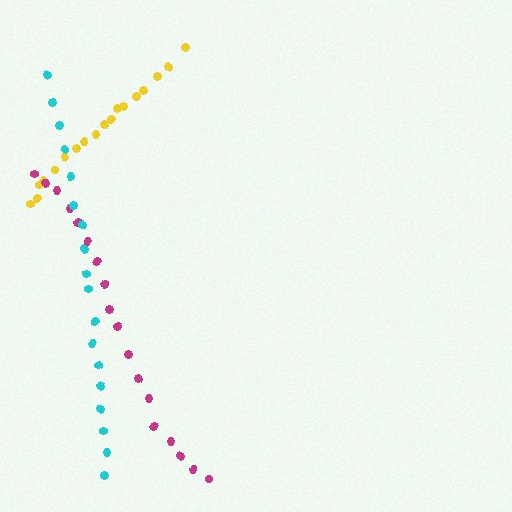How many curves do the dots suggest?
There are 3 distinct paths.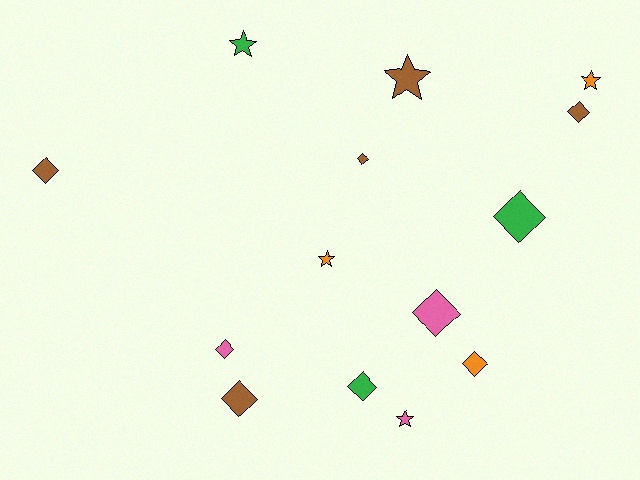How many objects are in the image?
There are 14 objects.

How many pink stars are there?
There is 1 pink star.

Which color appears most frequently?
Brown, with 5 objects.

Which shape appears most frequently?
Diamond, with 9 objects.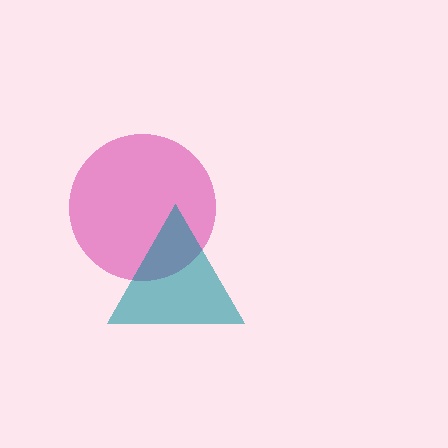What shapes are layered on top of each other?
The layered shapes are: a magenta circle, a teal triangle.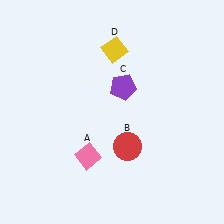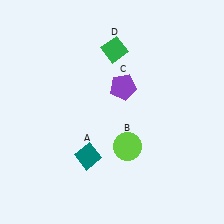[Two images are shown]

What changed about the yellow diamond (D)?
In Image 1, D is yellow. In Image 2, it changed to green.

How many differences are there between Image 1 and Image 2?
There are 3 differences between the two images.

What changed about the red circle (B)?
In Image 1, B is red. In Image 2, it changed to lime.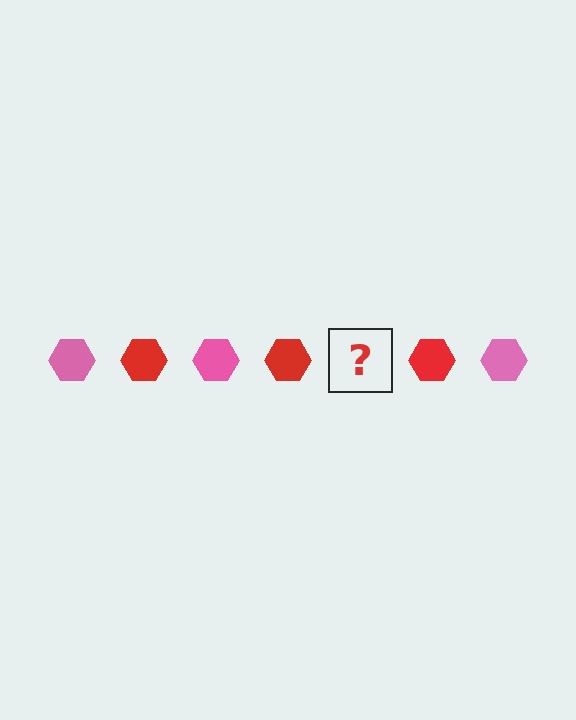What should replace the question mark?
The question mark should be replaced with a pink hexagon.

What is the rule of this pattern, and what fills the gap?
The rule is that the pattern cycles through pink, red hexagons. The gap should be filled with a pink hexagon.